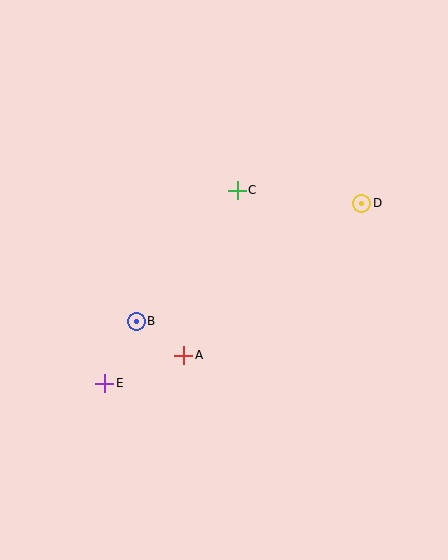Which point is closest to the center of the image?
Point A at (184, 355) is closest to the center.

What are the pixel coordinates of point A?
Point A is at (184, 355).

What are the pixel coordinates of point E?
Point E is at (105, 383).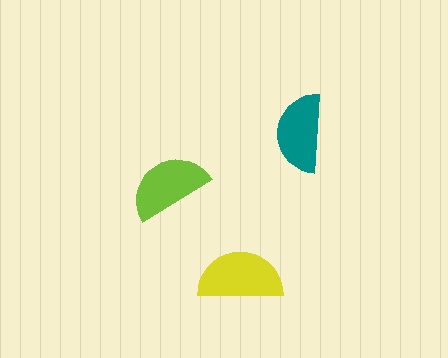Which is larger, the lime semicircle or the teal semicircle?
The lime one.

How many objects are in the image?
There are 3 objects in the image.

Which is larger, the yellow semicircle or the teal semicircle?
The yellow one.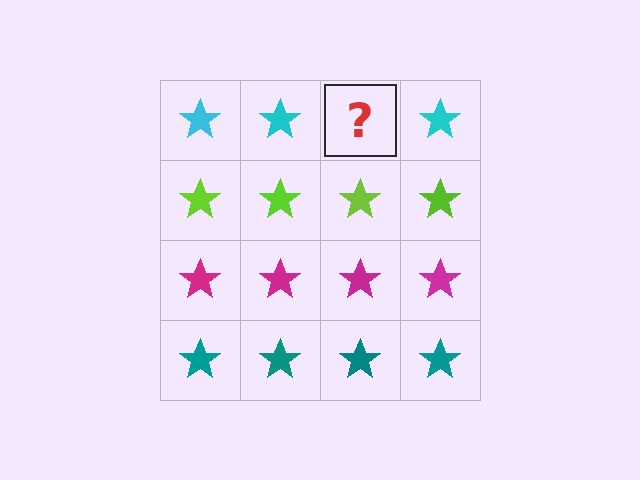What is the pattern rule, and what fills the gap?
The rule is that each row has a consistent color. The gap should be filled with a cyan star.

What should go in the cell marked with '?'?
The missing cell should contain a cyan star.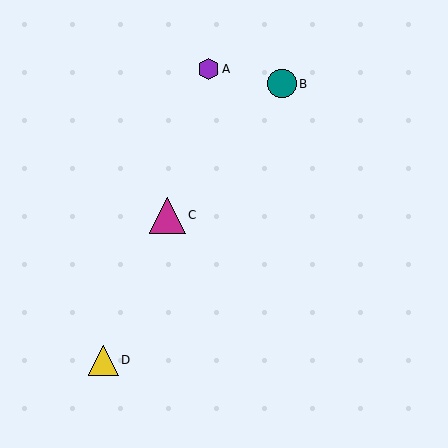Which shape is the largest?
The magenta triangle (labeled C) is the largest.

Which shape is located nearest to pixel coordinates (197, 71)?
The purple hexagon (labeled A) at (208, 69) is nearest to that location.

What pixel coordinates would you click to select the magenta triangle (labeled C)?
Click at (168, 215) to select the magenta triangle C.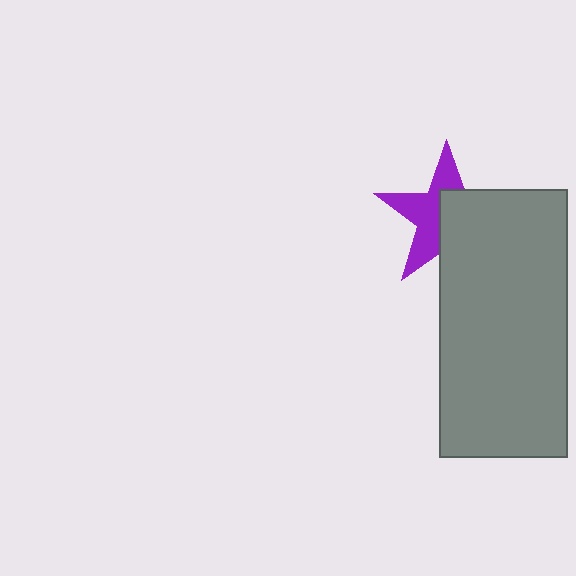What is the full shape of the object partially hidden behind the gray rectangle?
The partially hidden object is a purple star.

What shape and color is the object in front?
The object in front is a gray rectangle.